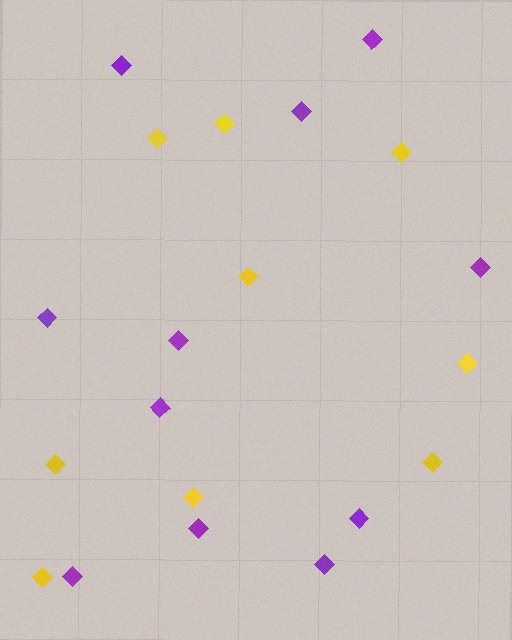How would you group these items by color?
There are 2 groups: one group of purple diamonds (11) and one group of yellow diamonds (9).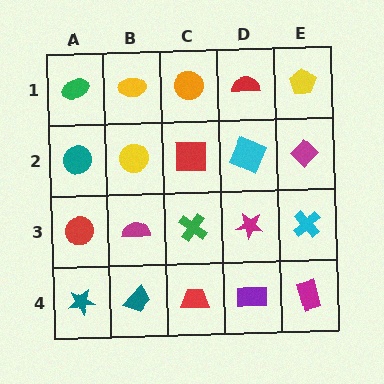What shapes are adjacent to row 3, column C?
A red square (row 2, column C), a red trapezoid (row 4, column C), a magenta semicircle (row 3, column B), a magenta star (row 3, column D).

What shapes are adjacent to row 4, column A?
A red circle (row 3, column A), a teal trapezoid (row 4, column B).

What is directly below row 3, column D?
A purple rectangle.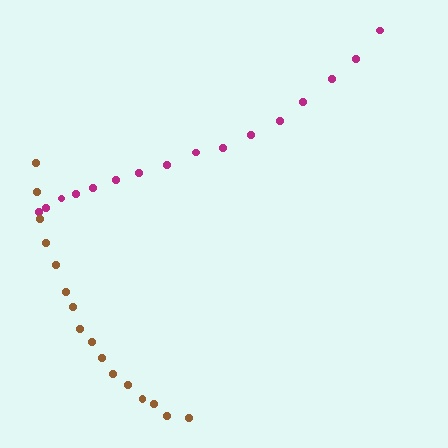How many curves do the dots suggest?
There are 2 distinct paths.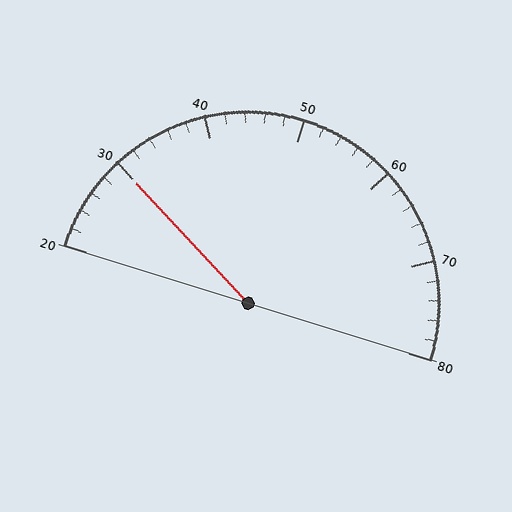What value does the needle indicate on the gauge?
The needle indicates approximately 30.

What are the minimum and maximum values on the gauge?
The gauge ranges from 20 to 80.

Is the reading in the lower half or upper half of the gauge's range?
The reading is in the lower half of the range (20 to 80).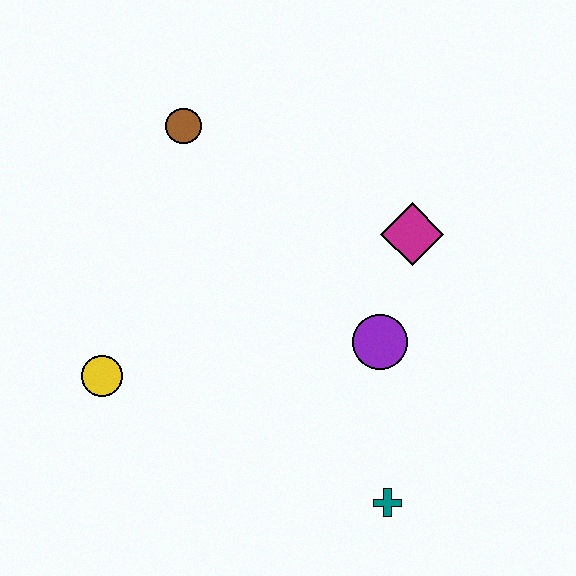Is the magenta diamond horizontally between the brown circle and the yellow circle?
No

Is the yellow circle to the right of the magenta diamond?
No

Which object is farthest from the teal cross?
The brown circle is farthest from the teal cross.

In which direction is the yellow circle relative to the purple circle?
The yellow circle is to the left of the purple circle.